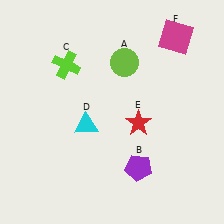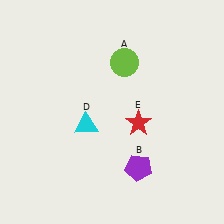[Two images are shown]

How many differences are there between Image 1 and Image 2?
There are 2 differences between the two images.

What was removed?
The lime cross (C), the magenta square (F) were removed in Image 2.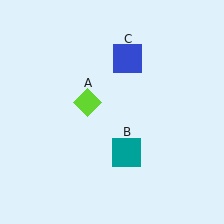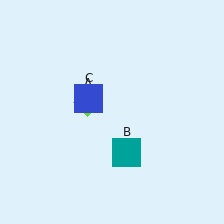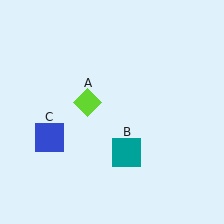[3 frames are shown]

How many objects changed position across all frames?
1 object changed position: blue square (object C).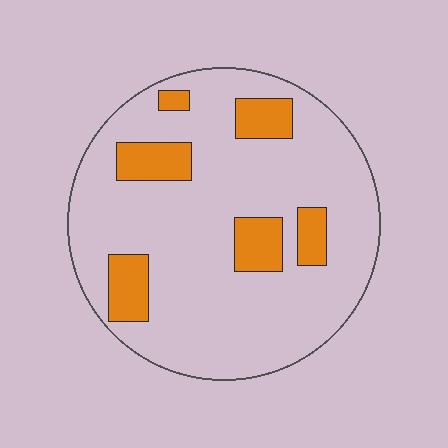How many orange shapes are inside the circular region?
6.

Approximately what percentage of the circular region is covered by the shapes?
Approximately 15%.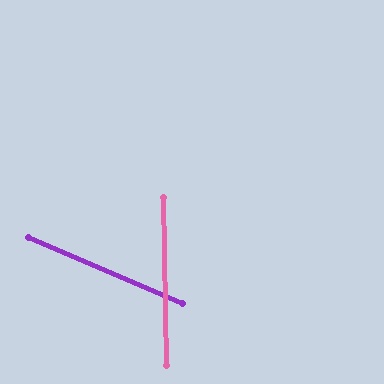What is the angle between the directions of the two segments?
Approximately 66 degrees.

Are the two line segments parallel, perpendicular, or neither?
Neither parallel nor perpendicular — they differ by about 66°.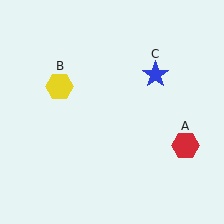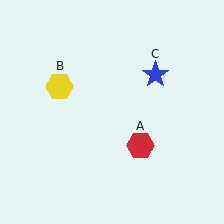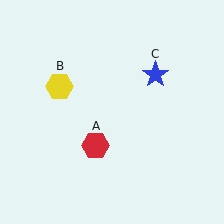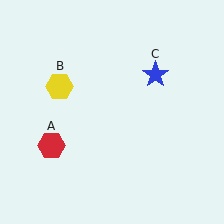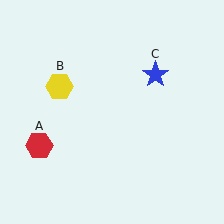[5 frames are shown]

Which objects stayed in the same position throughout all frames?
Yellow hexagon (object B) and blue star (object C) remained stationary.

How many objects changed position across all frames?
1 object changed position: red hexagon (object A).